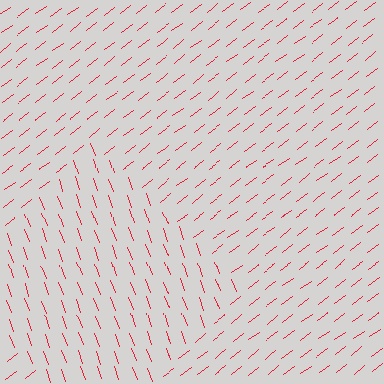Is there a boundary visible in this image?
Yes, there is a texture boundary formed by a change in line orientation.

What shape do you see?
I see a diamond.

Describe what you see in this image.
The image is filled with small red line segments. A diamond region in the image has lines oriented differently from the surrounding lines, creating a visible texture boundary.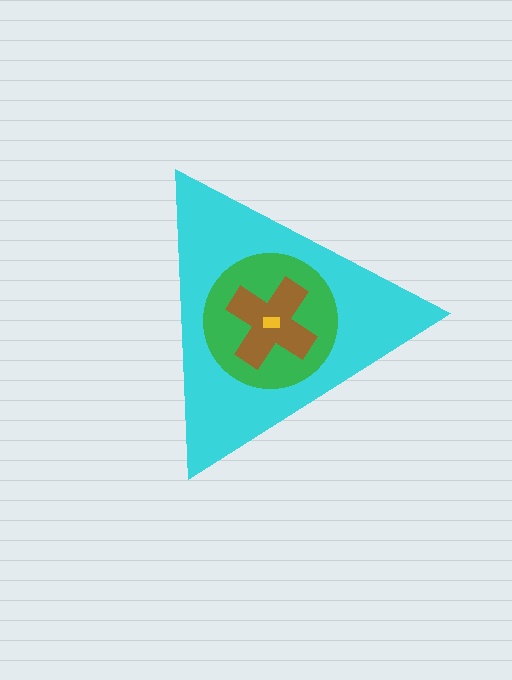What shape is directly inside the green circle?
The brown cross.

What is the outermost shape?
The cyan triangle.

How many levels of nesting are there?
4.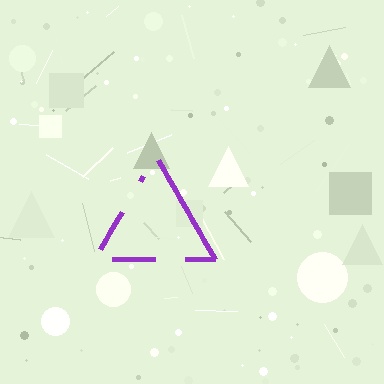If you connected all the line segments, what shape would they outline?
They would outline a triangle.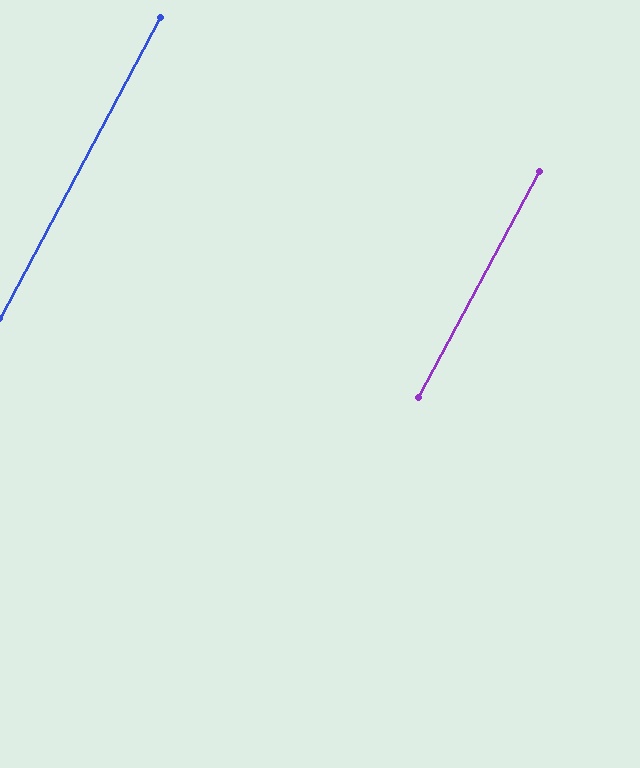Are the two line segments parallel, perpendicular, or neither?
Parallel — their directions differ by only 0.1°.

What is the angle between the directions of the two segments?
Approximately 0 degrees.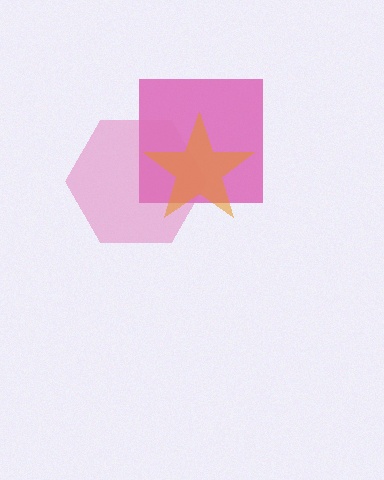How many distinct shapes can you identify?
There are 3 distinct shapes: a magenta square, a pink hexagon, an orange star.